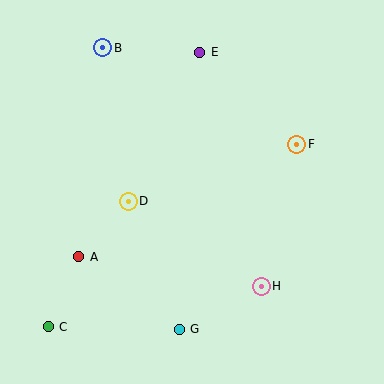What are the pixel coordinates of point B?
Point B is at (103, 48).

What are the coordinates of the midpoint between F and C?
The midpoint between F and C is at (172, 236).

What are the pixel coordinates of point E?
Point E is at (200, 52).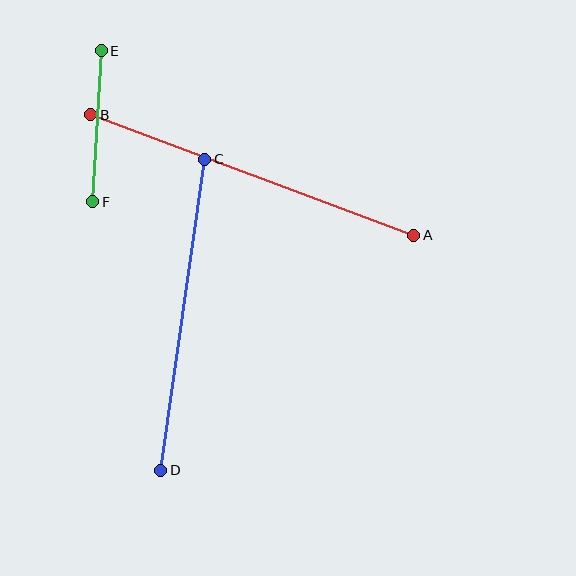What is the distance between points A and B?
The distance is approximately 345 pixels.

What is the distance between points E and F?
The distance is approximately 151 pixels.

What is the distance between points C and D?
The distance is approximately 314 pixels.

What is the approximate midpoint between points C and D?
The midpoint is at approximately (183, 315) pixels.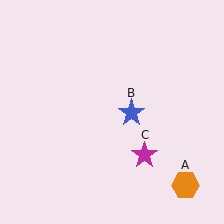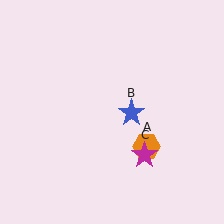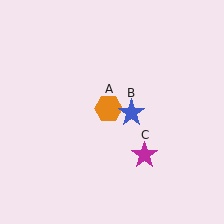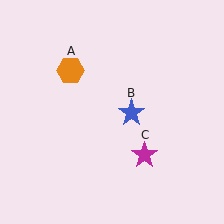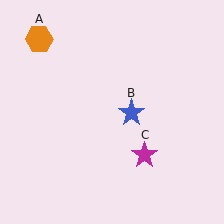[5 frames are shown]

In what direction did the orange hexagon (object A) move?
The orange hexagon (object A) moved up and to the left.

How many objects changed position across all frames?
1 object changed position: orange hexagon (object A).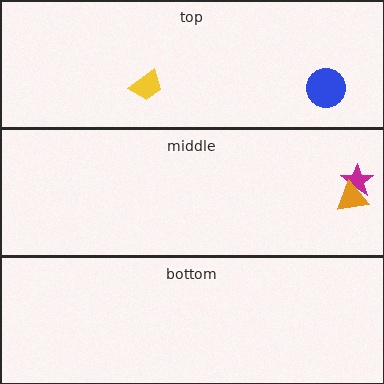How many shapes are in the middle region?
2.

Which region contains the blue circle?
The top region.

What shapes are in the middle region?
The magenta star, the orange triangle.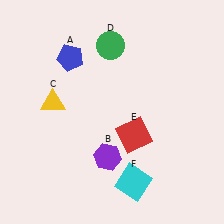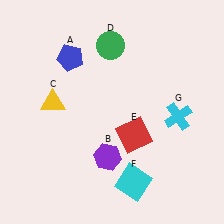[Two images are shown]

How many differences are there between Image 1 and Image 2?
There is 1 difference between the two images.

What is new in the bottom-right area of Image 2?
A cyan cross (G) was added in the bottom-right area of Image 2.